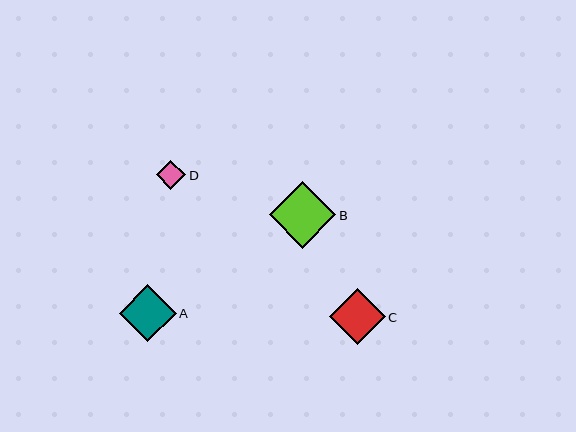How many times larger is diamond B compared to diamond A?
Diamond B is approximately 1.2 times the size of diamond A.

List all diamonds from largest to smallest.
From largest to smallest: B, A, C, D.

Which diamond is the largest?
Diamond B is the largest with a size of approximately 66 pixels.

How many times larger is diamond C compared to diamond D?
Diamond C is approximately 1.9 times the size of diamond D.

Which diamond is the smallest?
Diamond D is the smallest with a size of approximately 29 pixels.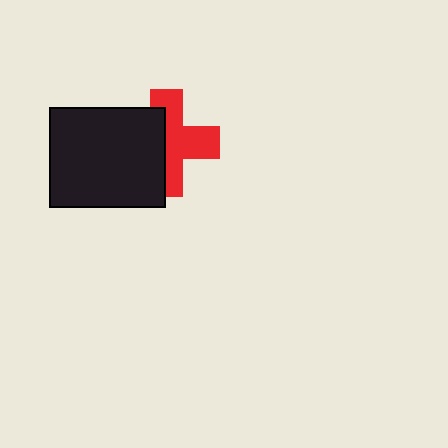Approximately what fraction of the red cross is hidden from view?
Roughly 44% of the red cross is hidden behind the black rectangle.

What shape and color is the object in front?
The object in front is a black rectangle.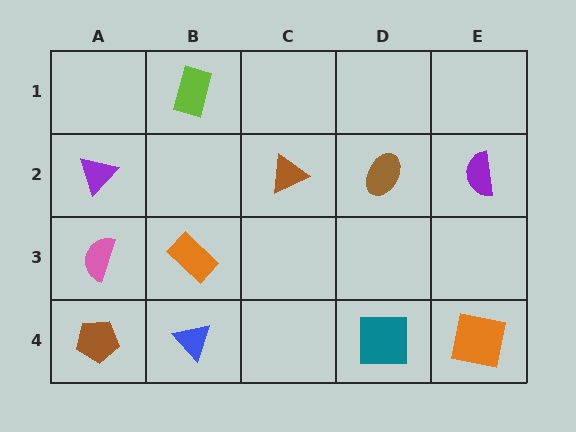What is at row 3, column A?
A pink semicircle.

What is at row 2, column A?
A purple triangle.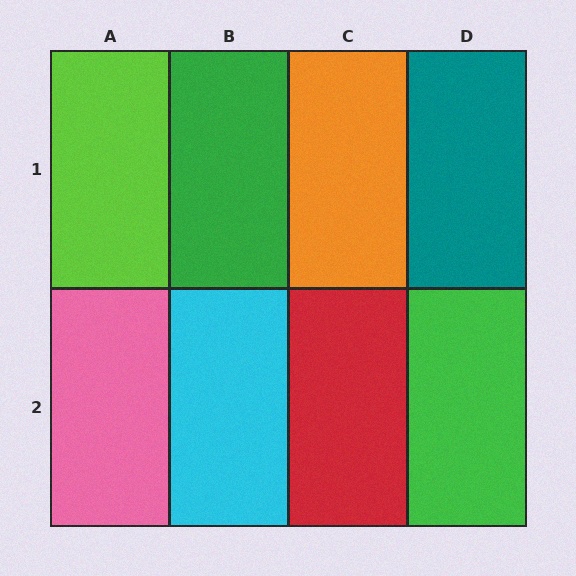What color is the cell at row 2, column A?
Pink.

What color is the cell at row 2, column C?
Red.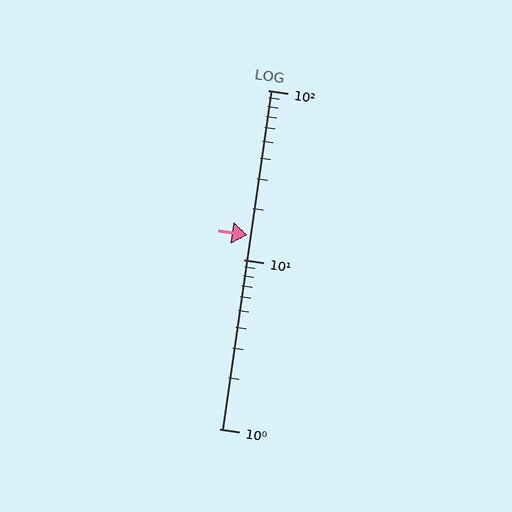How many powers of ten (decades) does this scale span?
The scale spans 2 decades, from 1 to 100.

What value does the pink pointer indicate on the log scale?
The pointer indicates approximately 14.